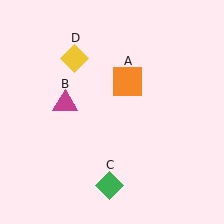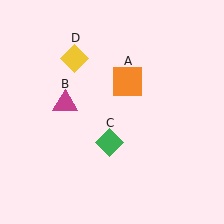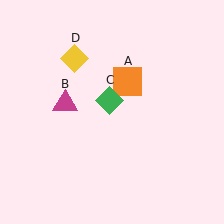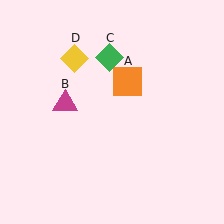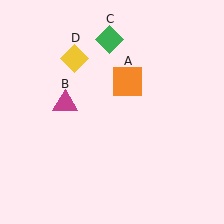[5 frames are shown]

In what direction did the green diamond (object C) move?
The green diamond (object C) moved up.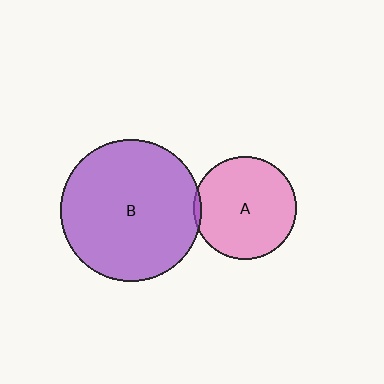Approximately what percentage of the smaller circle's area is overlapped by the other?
Approximately 5%.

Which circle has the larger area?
Circle B (purple).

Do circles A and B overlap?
Yes.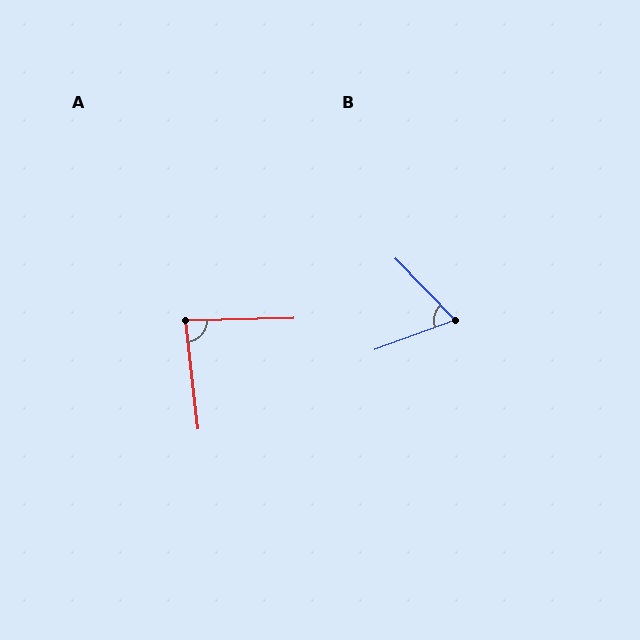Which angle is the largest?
A, at approximately 85 degrees.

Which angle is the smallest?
B, at approximately 66 degrees.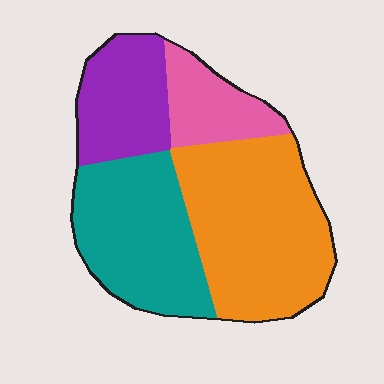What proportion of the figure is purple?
Purple takes up about one sixth (1/6) of the figure.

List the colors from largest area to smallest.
From largest to smallest: orange, teal, purple, pink.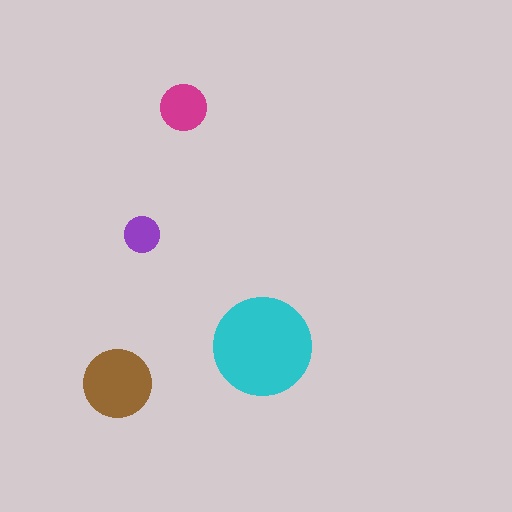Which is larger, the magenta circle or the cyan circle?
The cyan one.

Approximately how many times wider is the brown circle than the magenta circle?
About 1.5 times wider.